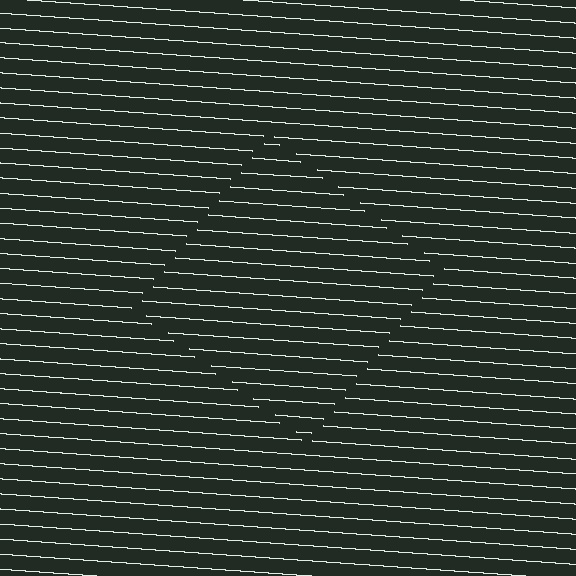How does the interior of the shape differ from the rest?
The interior of the shape contains the same grating, shifted by half a period — the contour is defined by the phase discontinuity where line-ends from the inner and outer gratings abut.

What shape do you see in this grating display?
An illusory square. The interior of the shape contains the same grating, shifted by half a period — the contour is defined by the phase discontinuity where line-ends from the inner and outer gratings abut.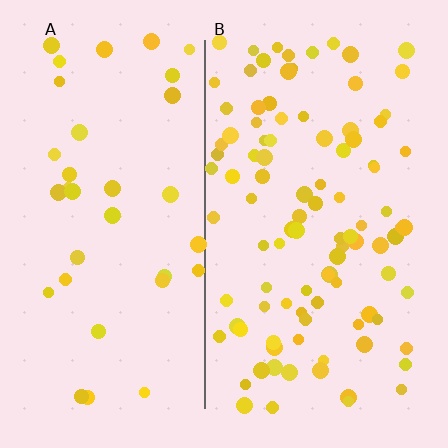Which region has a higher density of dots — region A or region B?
B (the right).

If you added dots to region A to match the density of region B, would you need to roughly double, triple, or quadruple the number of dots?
Approximately triple.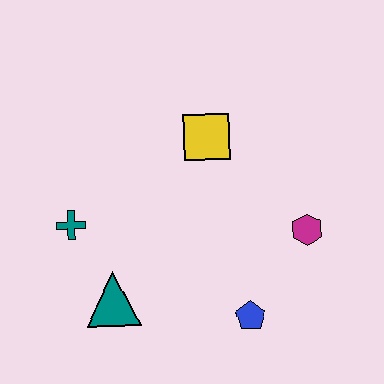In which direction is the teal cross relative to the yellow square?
The teal cross is to the left of the yellow square.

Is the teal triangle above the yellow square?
No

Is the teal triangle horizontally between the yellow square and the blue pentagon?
No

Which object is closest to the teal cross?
The teal triangle is closest to the teal cross.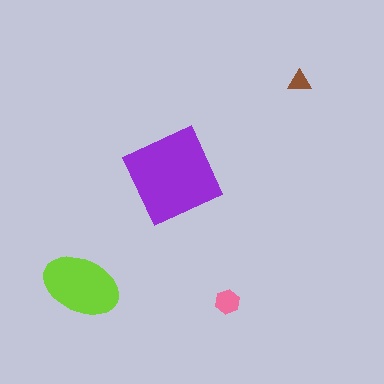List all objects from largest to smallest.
The purple diamond, the lime ellipse, the pink hexagon, the brown triangle.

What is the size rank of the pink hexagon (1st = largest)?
3rd.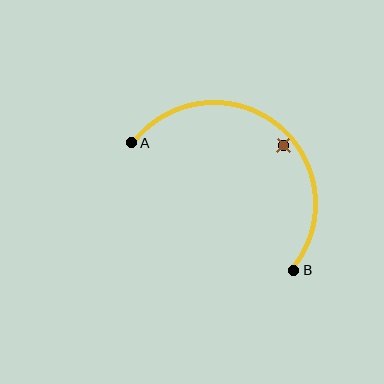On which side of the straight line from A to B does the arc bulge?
The arc bulges above and to the right of the straight line connecting A and B.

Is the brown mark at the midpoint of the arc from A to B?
No — the brown mark does not lie on the arc at all. It sits slightly inside the curve.